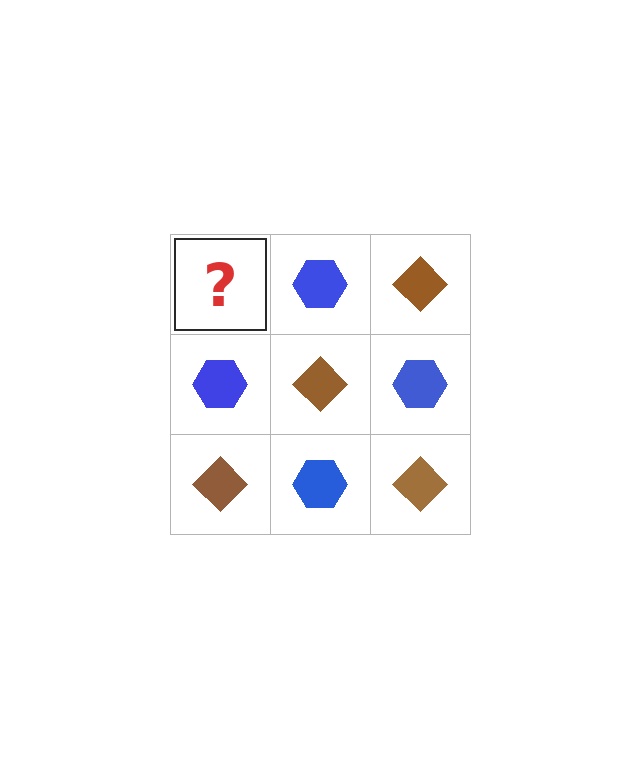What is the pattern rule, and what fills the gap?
The rule is that it alternates brown diamond and blue hexagon in a checkerboard pattern. The gap should be filled with a brown diamond.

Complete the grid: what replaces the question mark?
The question mark should be replaced with a brown diamond.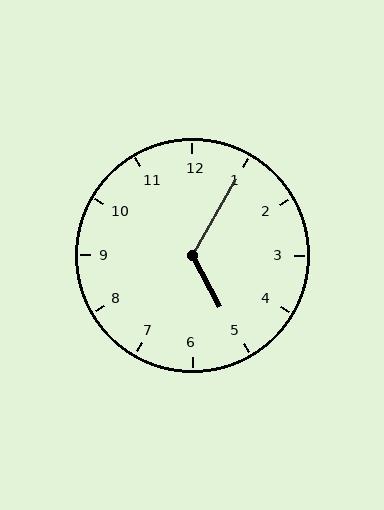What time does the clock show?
5:05.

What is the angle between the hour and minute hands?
Approximately 122 degrees.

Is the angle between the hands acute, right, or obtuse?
It is obtuse.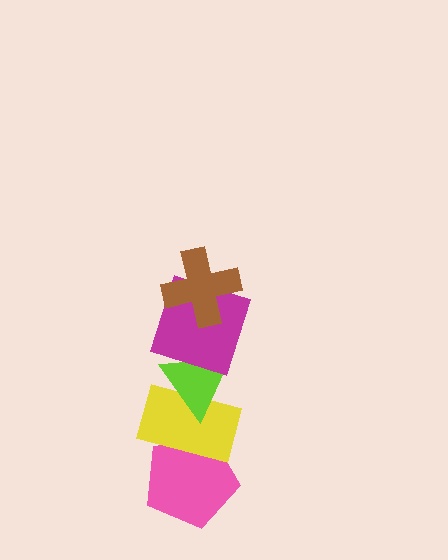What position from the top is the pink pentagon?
The pink pentagon is 5th from the top.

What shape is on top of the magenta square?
The brown cross is on top of the magenta square.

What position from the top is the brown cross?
The brown cross is 1st from the top.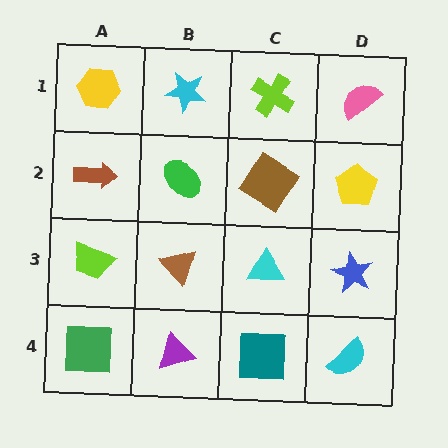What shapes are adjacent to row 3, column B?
A green ellipse (row 2, column B), a purple triangle (row 4, column B), a lime trapezoid (row 3, column A), a cyan triangle (row 3, column C).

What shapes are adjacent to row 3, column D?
A yellow pentagon (row 2, column D), a cyan semicircle (row 4, column D), a cyan triangle (row 3, column C).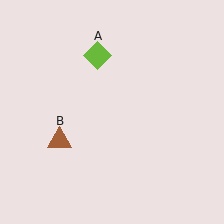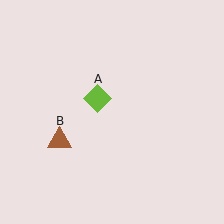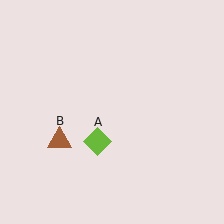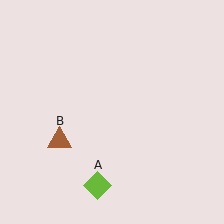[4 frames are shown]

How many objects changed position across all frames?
1 object changed position: lime diamond (object A).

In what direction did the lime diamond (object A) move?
The lime diamond (object A) moved down.